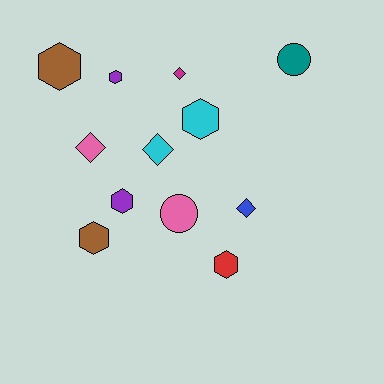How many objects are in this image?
There are 12 objects.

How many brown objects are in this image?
There are 2 brown objects.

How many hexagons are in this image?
There are 6 hexagons.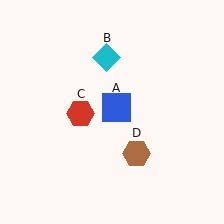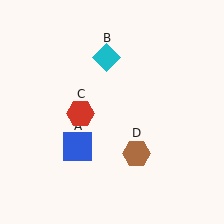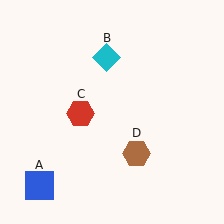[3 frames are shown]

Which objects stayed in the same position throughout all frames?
Cyan diamond (object B) and red hexagon (object C) and brown hexagon (object D) remained stationary.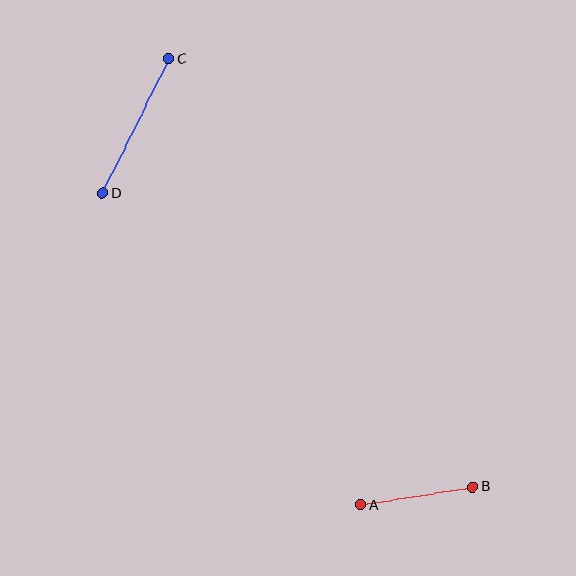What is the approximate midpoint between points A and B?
The midpoint is at approximately (417, 496) pixels.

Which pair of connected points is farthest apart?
Points C and D are farthest apart.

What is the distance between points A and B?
The distance is approximately 113 pixels.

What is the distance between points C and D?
The distance is approximately 150 pixels.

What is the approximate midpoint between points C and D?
The midpoint is at approximately (136, 126) pixels.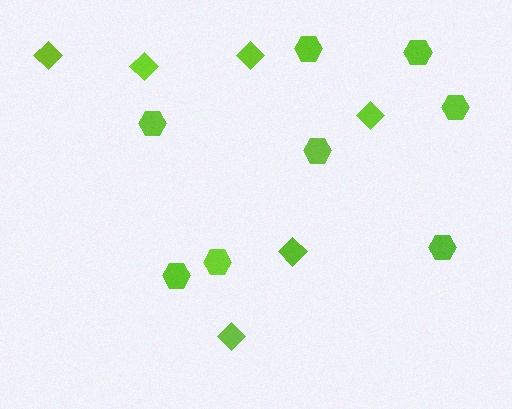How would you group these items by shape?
There are 2 groups: one group of hexagons (8) and one group of diamonds (6).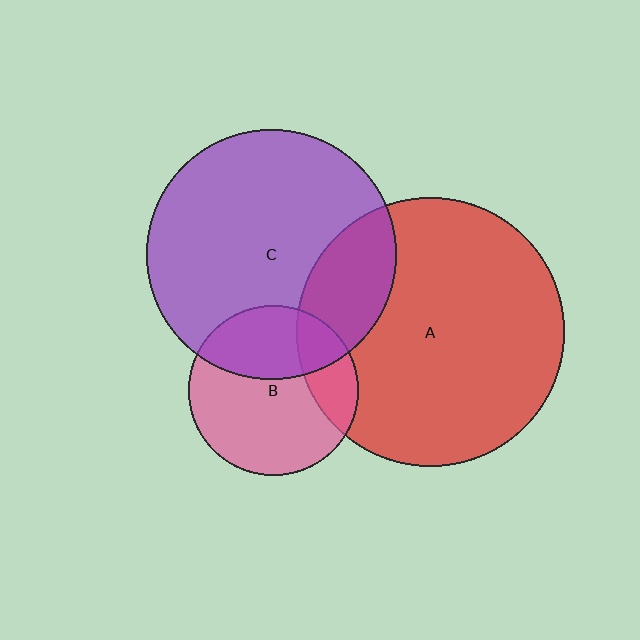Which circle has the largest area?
Circle A (red).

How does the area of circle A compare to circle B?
Approximately 2.5 times.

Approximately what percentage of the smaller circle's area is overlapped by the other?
Approximately 20%.